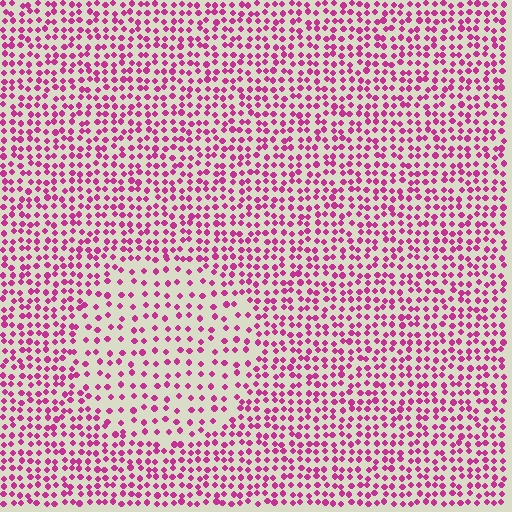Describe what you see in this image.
The image contains small magenta elements arranged at two different densities. A circle-shaped region is visible where the elements are less densely packed than the surrounding area.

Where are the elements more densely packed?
The elements are more densely packed outside the circle boundary.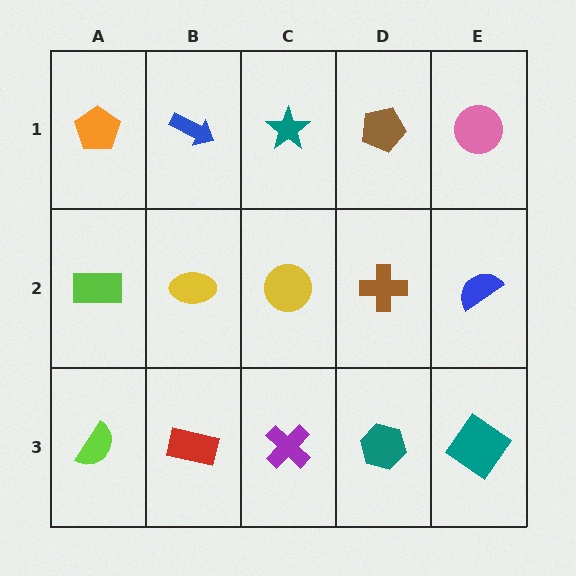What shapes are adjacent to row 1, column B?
A yellow ellipse (row 2, column B), an orange pentagon (row 1, column A), a teal star (row 1, column C).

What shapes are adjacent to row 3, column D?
A brown cross (row 2, column D), a purple cross (row 3, column C), a teal diamond (row 3, column E).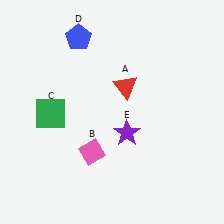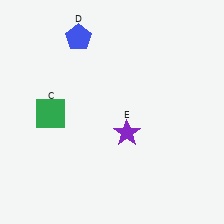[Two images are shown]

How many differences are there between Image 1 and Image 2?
There are 2 differences between the two images.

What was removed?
The pink diamond (B), the red triangle (A) were removed in Image 2.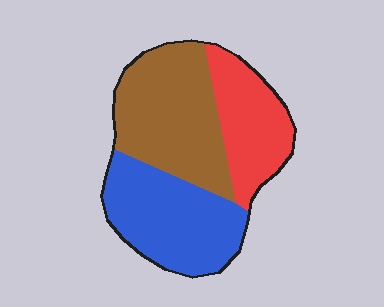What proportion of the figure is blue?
Blue covers around 35% of the figure.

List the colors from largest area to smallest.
From largest to smallest: brown, blue, red.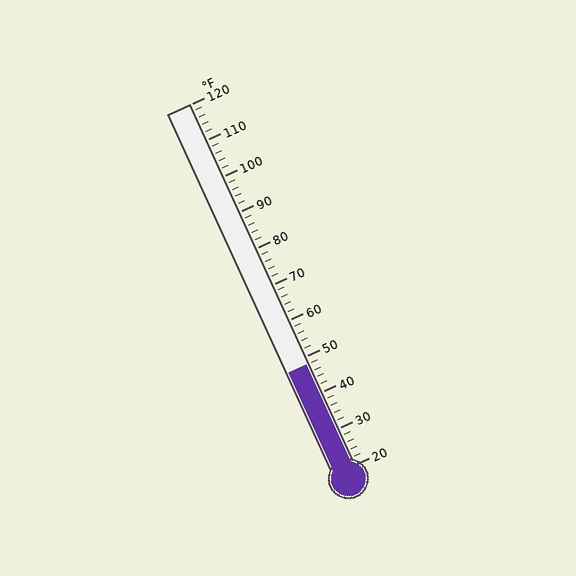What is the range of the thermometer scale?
The thermometer scale ranges from 20°F to 120°F.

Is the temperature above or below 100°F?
The temperature is below 100°F.